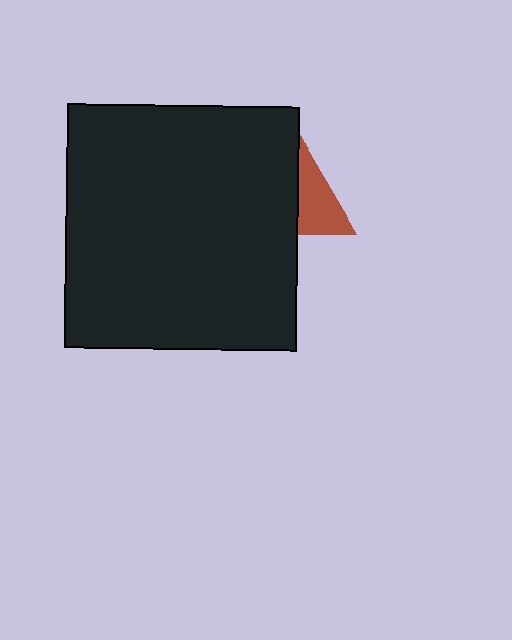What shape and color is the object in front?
The object in front is a black rectangle.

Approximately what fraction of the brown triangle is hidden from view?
Roughly 63% of the brown triangle is hidden behind the black rectangle.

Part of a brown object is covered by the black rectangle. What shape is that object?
It is a triangle.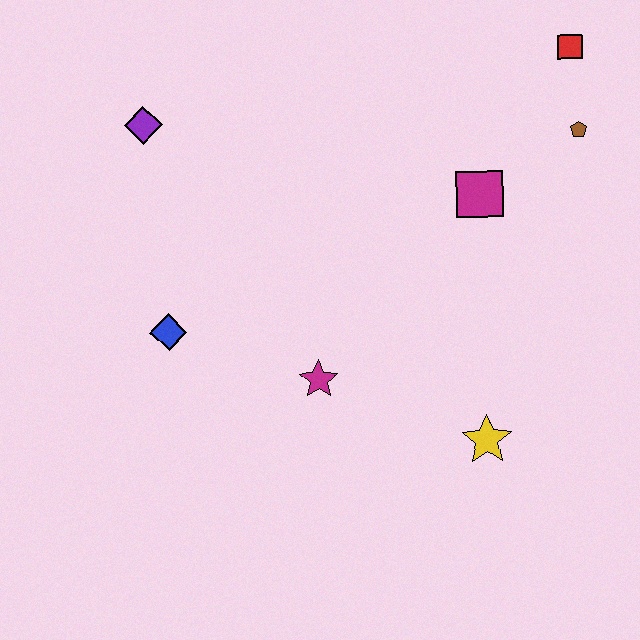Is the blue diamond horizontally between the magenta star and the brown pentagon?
No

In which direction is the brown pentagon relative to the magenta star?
The brown pentagon is to the right of the magenta star.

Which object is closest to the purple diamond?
The blue diamond is closest to the purple diamond.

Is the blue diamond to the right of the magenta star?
No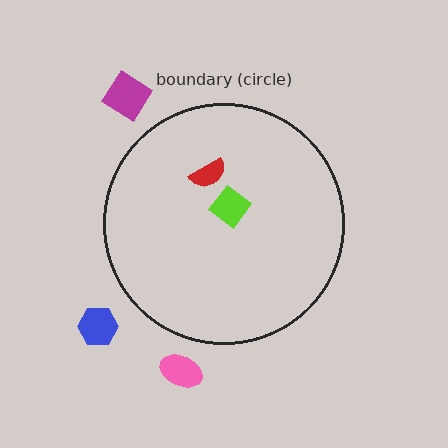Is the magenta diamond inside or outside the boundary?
Outside.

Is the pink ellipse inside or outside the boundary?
Outside.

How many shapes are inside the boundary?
2 inside, 3 outside.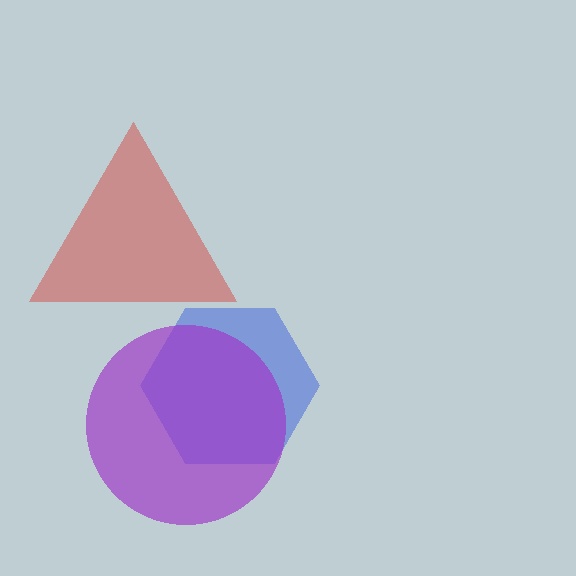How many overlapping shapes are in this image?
There are 3 overlapping shapes in the image.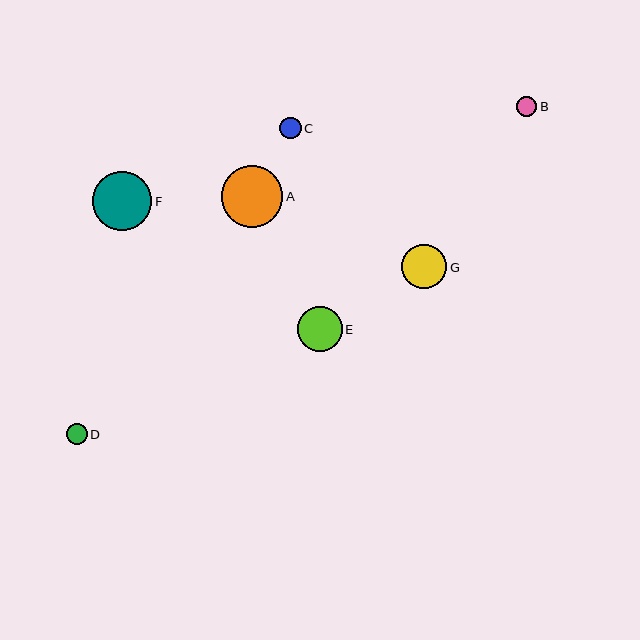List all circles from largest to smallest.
From largest to smallest: A, F, E, G, C, D, B.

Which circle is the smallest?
Circle B is the smallest with a size of approximately 20 pixels.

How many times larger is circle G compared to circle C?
Circle G is approximately 2.1 times the size of circle C.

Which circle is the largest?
Circle A is the largest with a size of approximately 62 pixels.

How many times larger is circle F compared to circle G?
Circle F is approximately 1.3 times the size of circle G.